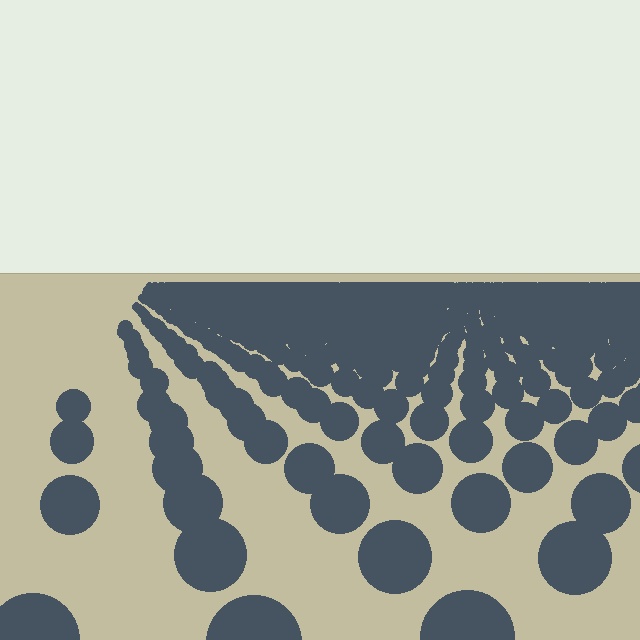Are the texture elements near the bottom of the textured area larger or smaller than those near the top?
Larger. Near the bottom, elements are closer to the viewer and appear at a bigger on-screen size.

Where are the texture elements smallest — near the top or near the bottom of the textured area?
Near the top.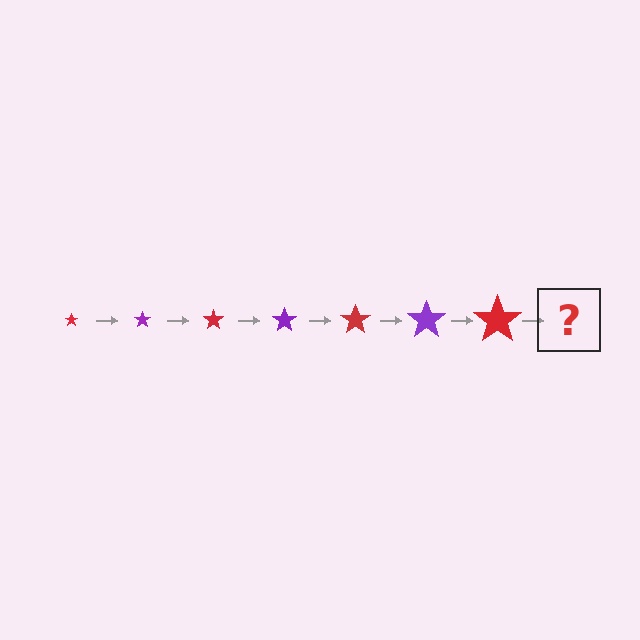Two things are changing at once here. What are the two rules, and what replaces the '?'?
The two rules are that the star grows larger each step and the color cycles through red and purple. The '?' should be a purple star, larger than the previous one.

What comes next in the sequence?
The next element should be a purple star, larger than the previous one.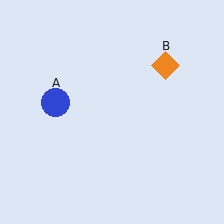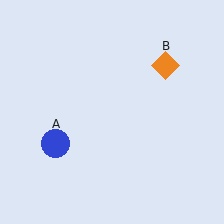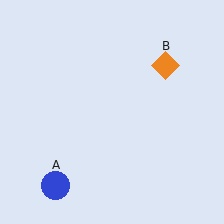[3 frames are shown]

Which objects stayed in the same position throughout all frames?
Orange diamond (object B) remained stationary.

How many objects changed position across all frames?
1 object changed position: blue circle (object A).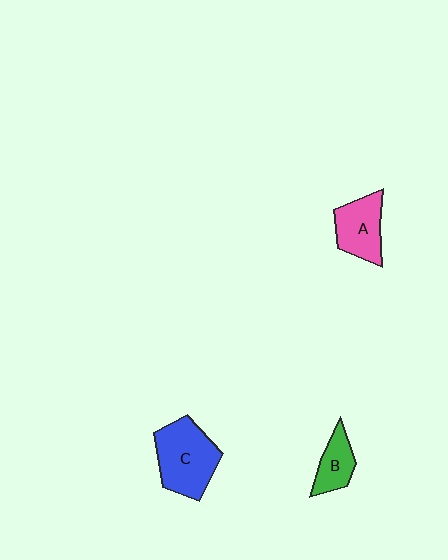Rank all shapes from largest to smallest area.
From largest to smallest: C (blue), A (pink), B (green).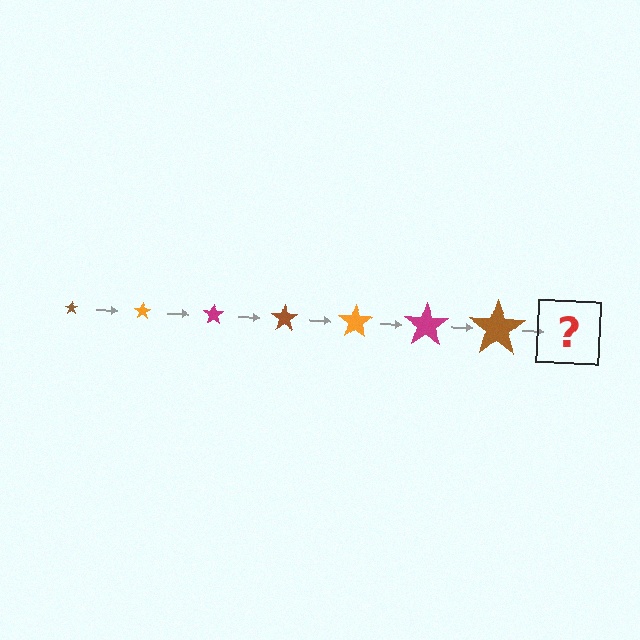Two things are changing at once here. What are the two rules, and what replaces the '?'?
The two rules are that the star grows larger each step and the color cycles through brown, orange, and magenta. The '?' should be an orange star, larger than the previous one.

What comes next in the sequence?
The next element should be an orange star, larger than the previous one.